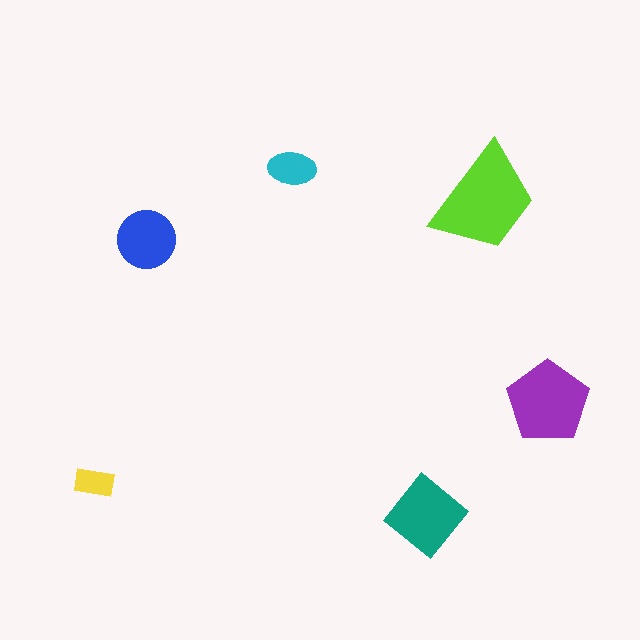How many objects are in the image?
There are 6 objects in the image.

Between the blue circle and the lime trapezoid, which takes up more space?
The lime trapezoid.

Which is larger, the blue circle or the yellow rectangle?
The blue circle.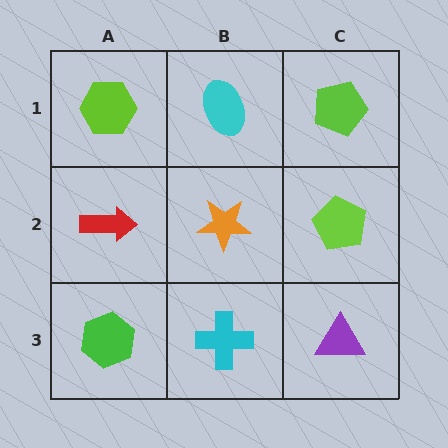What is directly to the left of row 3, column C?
A cyan cross.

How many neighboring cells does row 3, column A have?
2.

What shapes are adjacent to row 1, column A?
A red arrow (row 2, column A), a cyan ellipse (row 1, column B).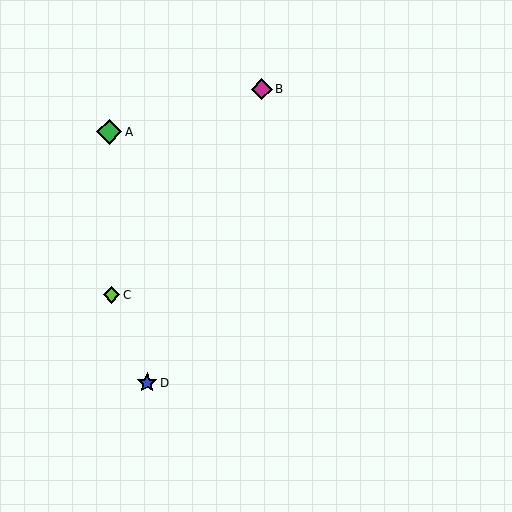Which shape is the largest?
The green diamond (labeled A) is the largest.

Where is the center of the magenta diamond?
The center of the magenta diamond is at (262, 89).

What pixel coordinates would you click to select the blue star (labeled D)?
Click at (147, 383) to select the blue star D.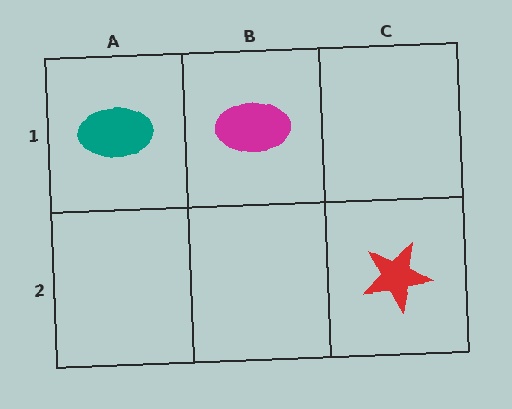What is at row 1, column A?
A teal ellipse.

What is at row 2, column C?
A red star.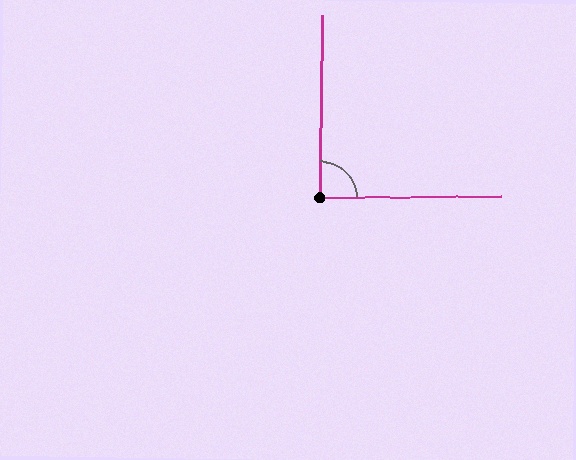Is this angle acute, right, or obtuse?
It is approximately a right angle.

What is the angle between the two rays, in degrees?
Approximately 89 degrees.